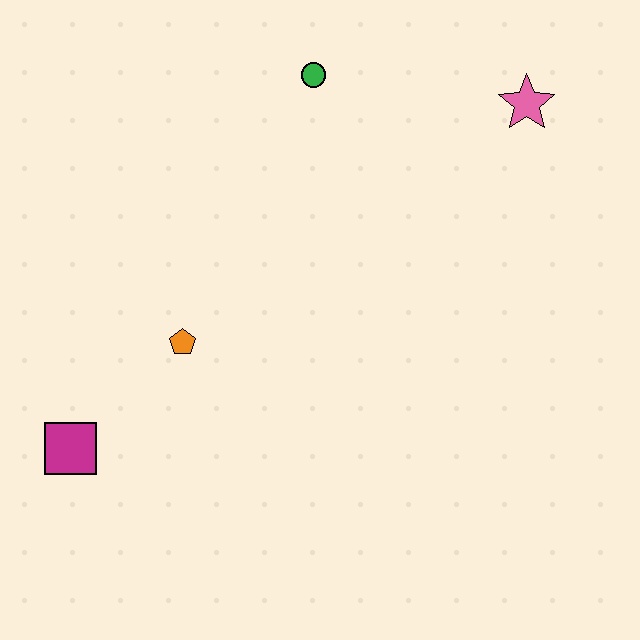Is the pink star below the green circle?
Yes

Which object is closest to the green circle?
The pink star is closest to the green circle.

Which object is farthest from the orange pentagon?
The pink star is farthest from the orange pentagon.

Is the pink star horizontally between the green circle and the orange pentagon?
No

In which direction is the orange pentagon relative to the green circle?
The orange pentagon is below the green circle.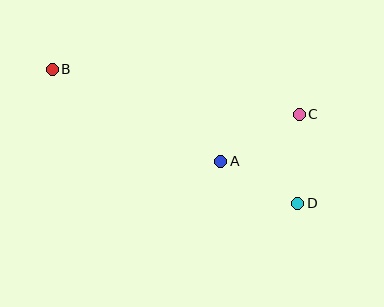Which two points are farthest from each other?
Points B and D are farthest from each other.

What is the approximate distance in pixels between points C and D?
The distance between C and D is approximately 89 pixels.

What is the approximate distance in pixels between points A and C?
The distance between A and C is approximately 91 pixels.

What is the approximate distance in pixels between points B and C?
The distance between B and C is approximately 251 pixels.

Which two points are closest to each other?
Points A and D are closest to each other.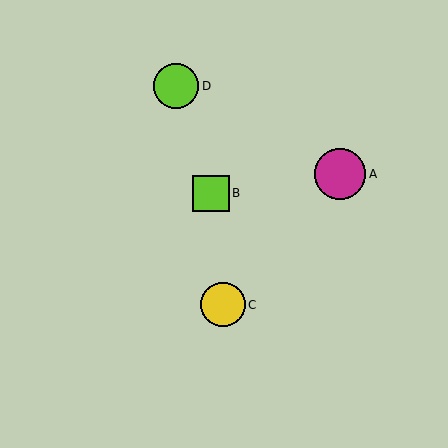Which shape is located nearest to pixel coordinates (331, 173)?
The magenta circle (labeled A) at (340, 174) is nearest to that location.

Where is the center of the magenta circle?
The center of the magenta circle is at (340, 174).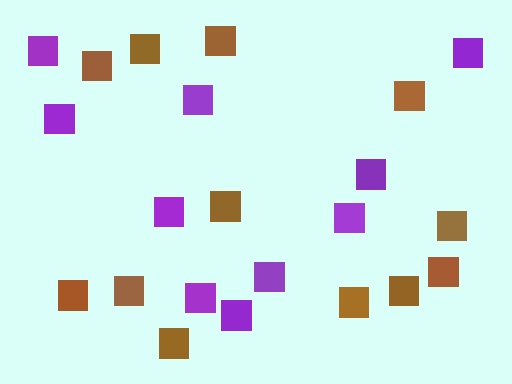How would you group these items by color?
There are 2 groups: one group of brown squares (12) and one group of purple squares (10).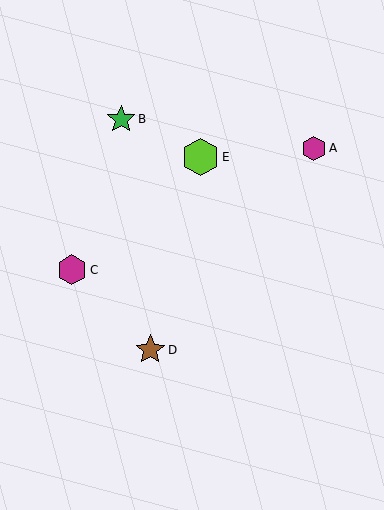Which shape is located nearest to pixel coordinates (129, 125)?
The green star (labeled B) at (121, 119) is nearest to that location.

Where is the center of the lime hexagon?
The center of the lime hexagon is at (200, 157).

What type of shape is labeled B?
Shape B is a green star.